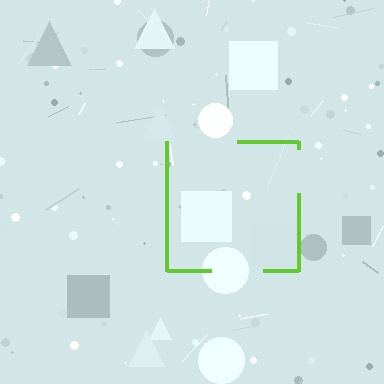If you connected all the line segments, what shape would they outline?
They would outline a square.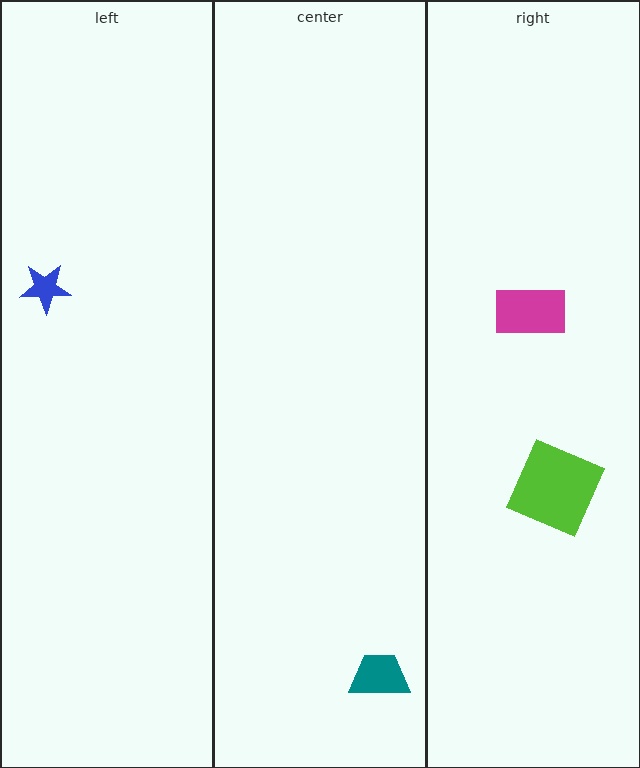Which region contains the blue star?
The left region.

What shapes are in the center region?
The teal trapezoid.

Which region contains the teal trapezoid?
The center region.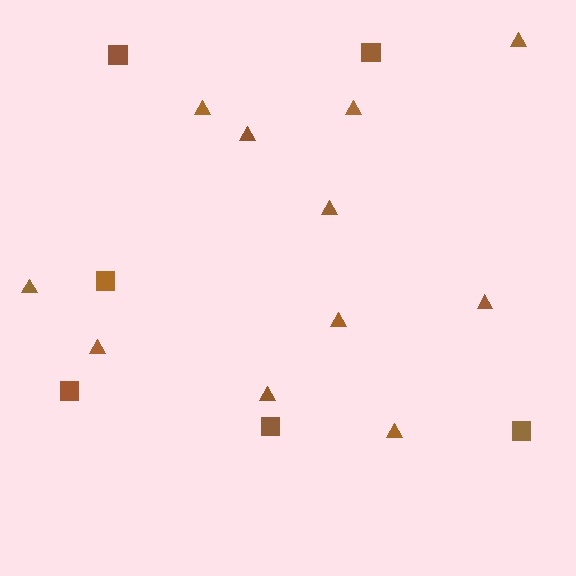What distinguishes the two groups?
There are 2 groups: one group of triangles (11) and one group of squares (6).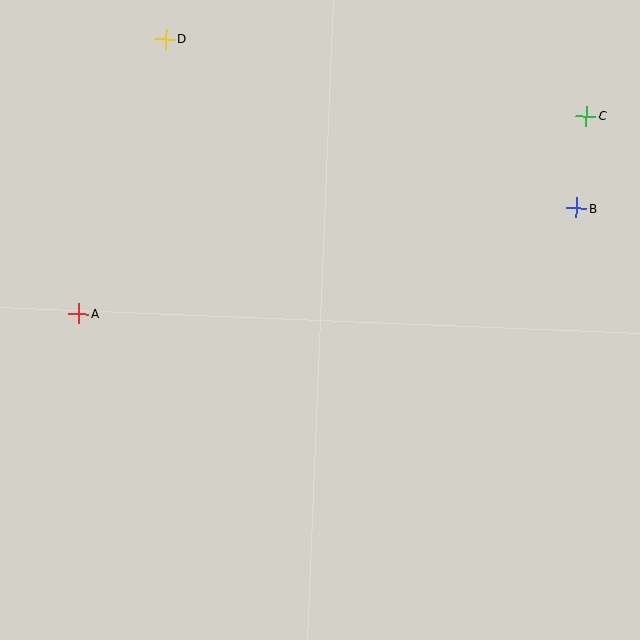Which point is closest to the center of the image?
Point A at (79, 313) is closest to the center.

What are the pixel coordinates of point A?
Point A is at (79, 313).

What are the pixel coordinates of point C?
Point C is at (586, 116).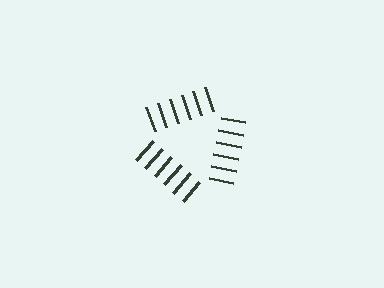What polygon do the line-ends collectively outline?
An illusory triangle — the line segments terminate on its edges but no continuous stroke is drawn.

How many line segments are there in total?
18 — 6 along each of the 3 edges.